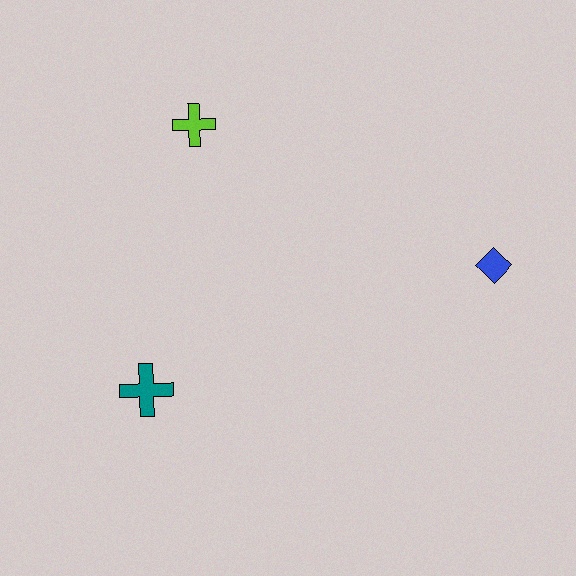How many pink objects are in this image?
There are no pink objects.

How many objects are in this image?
There are 3 objects.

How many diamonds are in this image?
There is 1 diamond.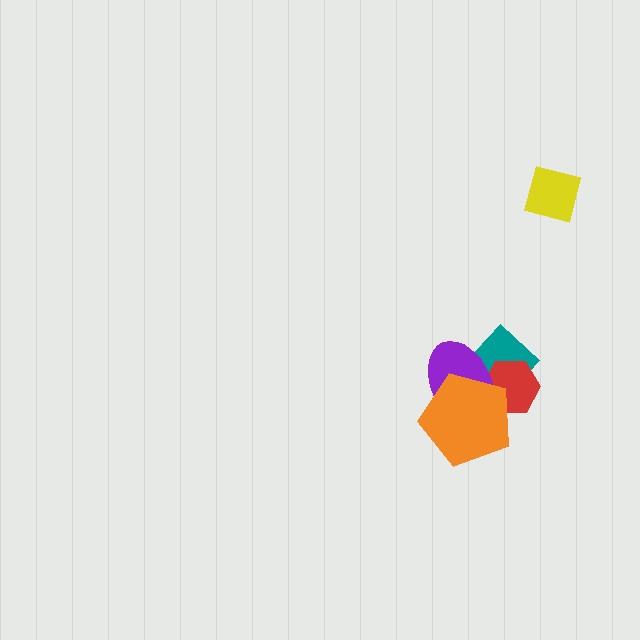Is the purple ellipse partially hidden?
Yes, it is partially covered by another shape.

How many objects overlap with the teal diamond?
3 objects overlap with the teal diamond.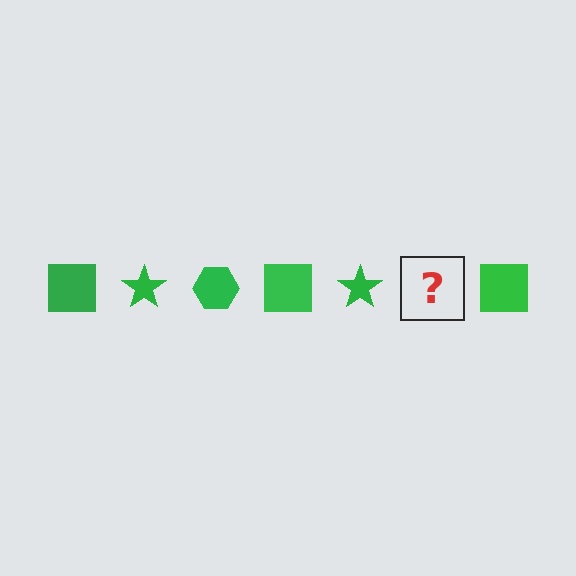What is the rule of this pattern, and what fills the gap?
The rule is that the pattern cycles through square, star, hexagon shapes in green. The gap should be filled with a green hexagon.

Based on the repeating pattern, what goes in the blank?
The blank should be a green hexagon.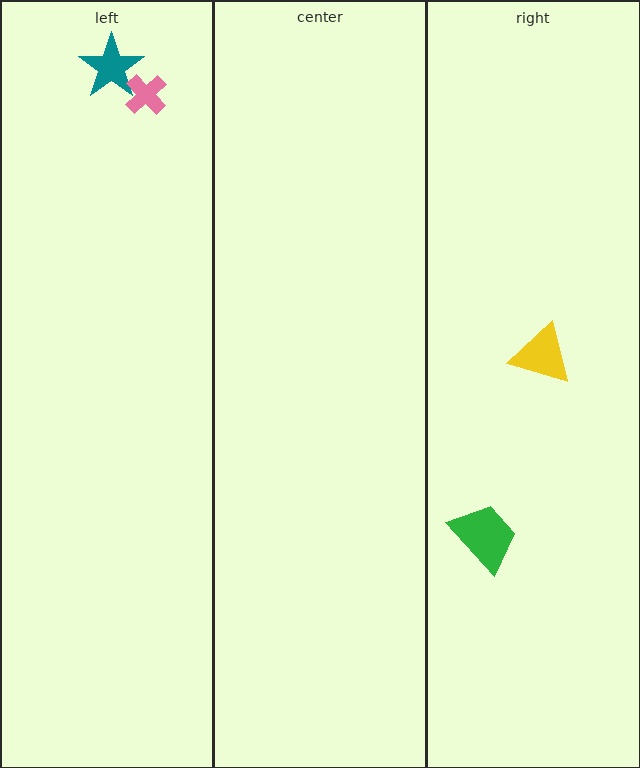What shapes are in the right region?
The green trapezoid, the yellow triangle.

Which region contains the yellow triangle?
The right region.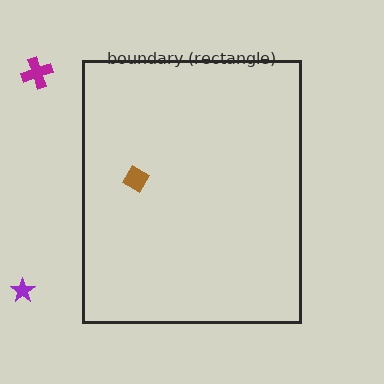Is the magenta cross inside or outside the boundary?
Outside.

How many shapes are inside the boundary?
1 inside, 2 outside.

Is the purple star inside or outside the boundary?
Outside.